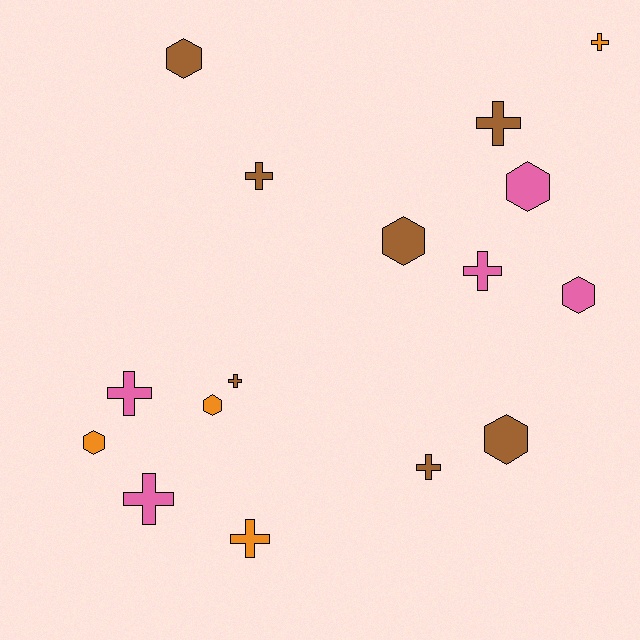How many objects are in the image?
There are 16 objects.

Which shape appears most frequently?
Cross, with 9 objects.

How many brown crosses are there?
There are 4 brown crosses.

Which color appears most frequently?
Brown, with 7 objects.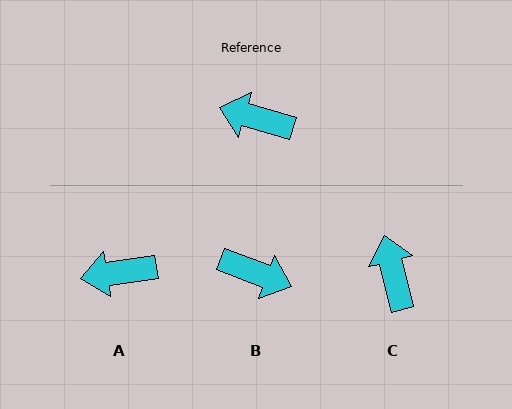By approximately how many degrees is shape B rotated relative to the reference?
Approximately 175 degrees counter-clockwise.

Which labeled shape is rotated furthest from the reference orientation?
B, about 175 degrees away.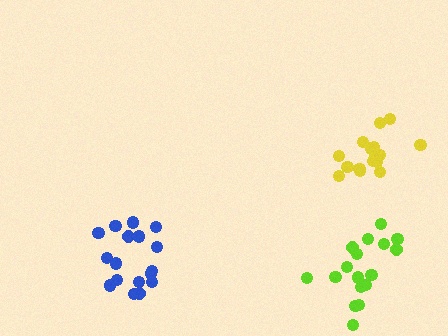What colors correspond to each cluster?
The clusters are colored: yellow, blue, lime.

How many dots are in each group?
Group 1: 16 dots, Group 2: 17 dots, Group 3: 18 dots (51 total).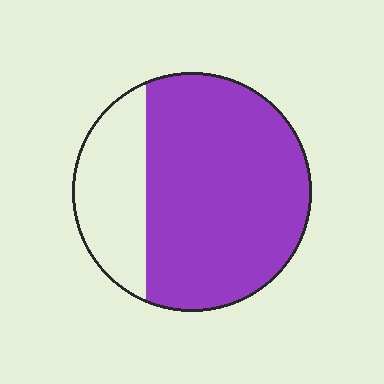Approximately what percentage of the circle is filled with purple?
Approximately 75%.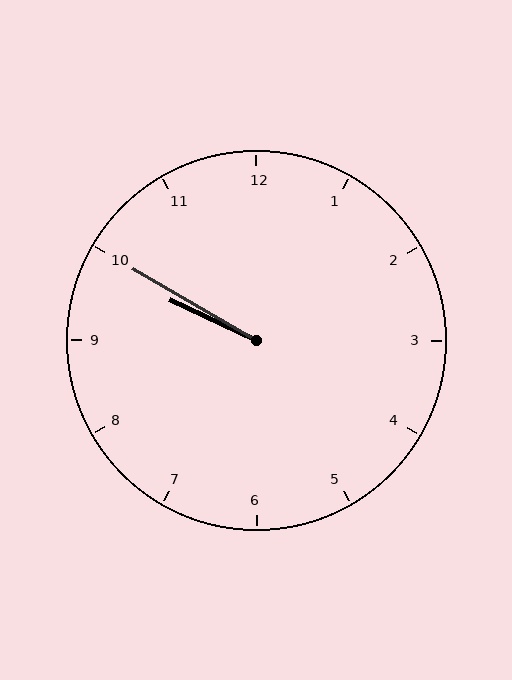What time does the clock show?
9:50.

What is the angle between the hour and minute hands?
Approximately 5 degrees.